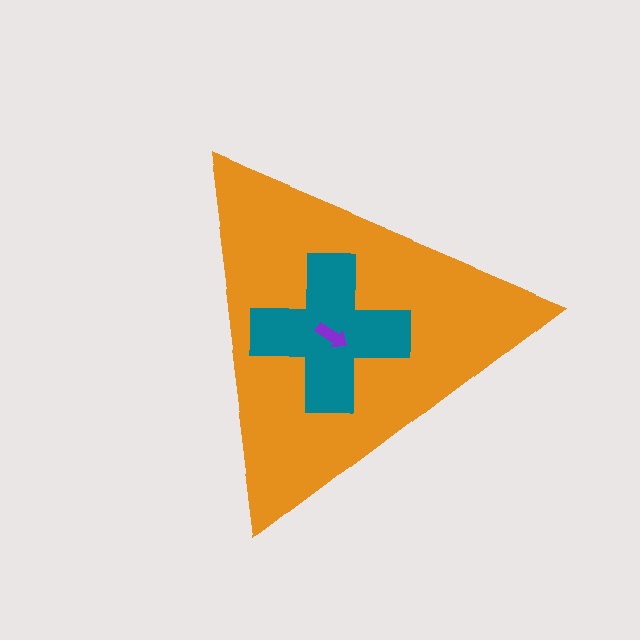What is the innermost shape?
The purple arrow.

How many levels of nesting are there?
3.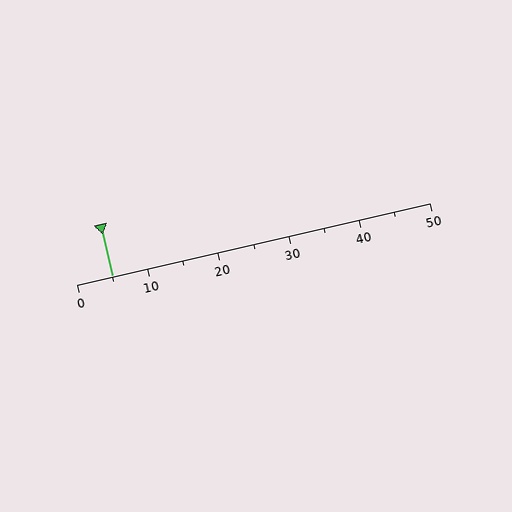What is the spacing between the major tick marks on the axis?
The major ticks are spaced 10 apart.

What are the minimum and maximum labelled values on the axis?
The axis runs from 0 to 50.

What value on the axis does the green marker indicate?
The marker indicates approximately 5.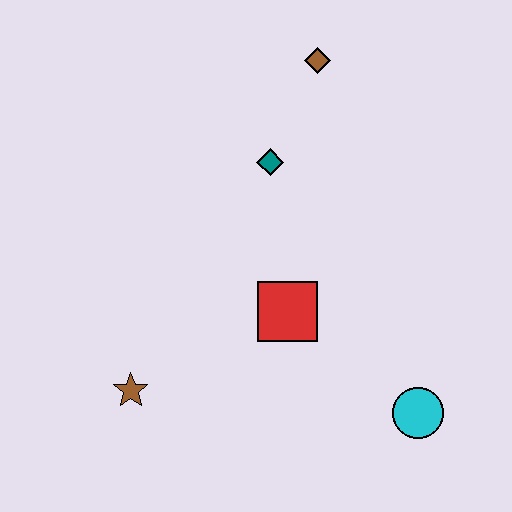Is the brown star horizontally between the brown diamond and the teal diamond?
No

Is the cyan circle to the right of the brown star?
Yes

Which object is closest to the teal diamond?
The brown diamond is closest to the teal diamond.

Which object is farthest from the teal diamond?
The cyan circle is farthest from the teal diamond.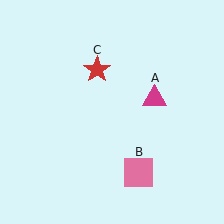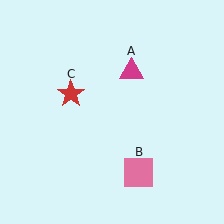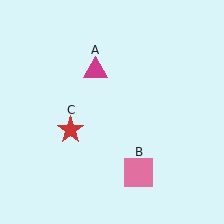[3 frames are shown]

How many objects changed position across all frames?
2 objects changed position: magenta triangle (object A), red star (object C).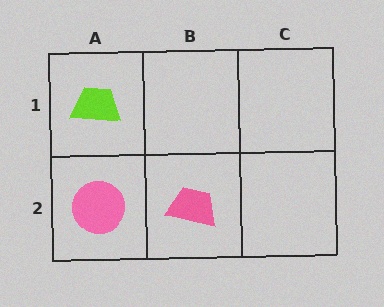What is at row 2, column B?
A pink trapezoid.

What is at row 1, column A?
A lime trapezoid.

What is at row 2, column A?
A pink circle.